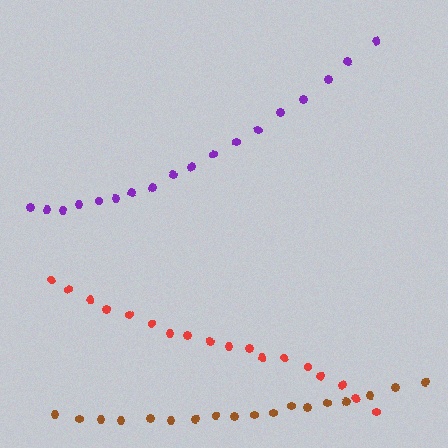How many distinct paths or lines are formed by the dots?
There are 3 distinct paths.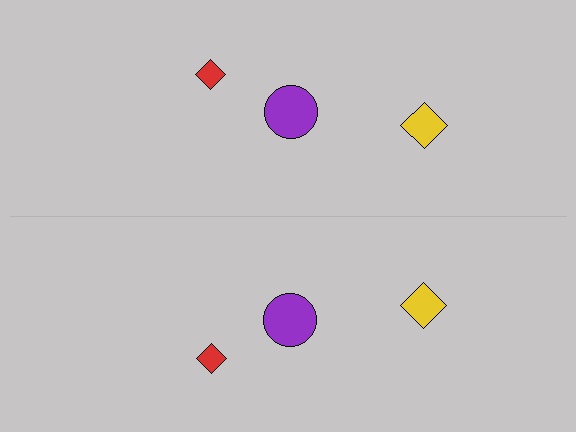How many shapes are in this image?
There are 6 shapes in this image.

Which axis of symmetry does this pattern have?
The pattern has a horizontal axis of symmetry running through the center of the image.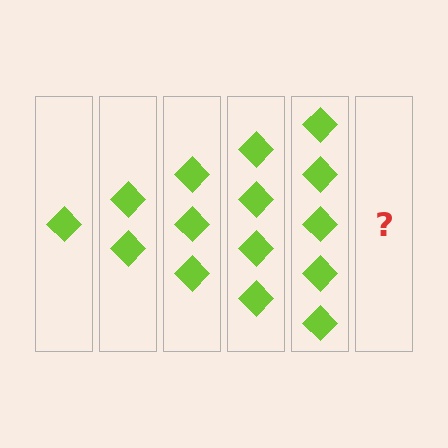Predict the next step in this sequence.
The next step is 6 diamonds.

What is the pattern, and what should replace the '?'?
The pattern is that each step adds one more diamond. The '?' should be 6 diamonds.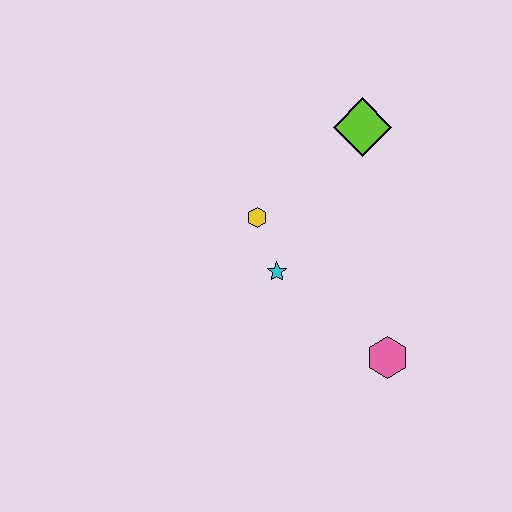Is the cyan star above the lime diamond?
No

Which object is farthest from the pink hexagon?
The lime diamond is farthest from the pink hexagon.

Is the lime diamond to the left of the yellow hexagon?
No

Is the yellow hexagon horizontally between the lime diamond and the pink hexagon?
No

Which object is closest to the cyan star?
The yellow hexagon is closest to the cyan star.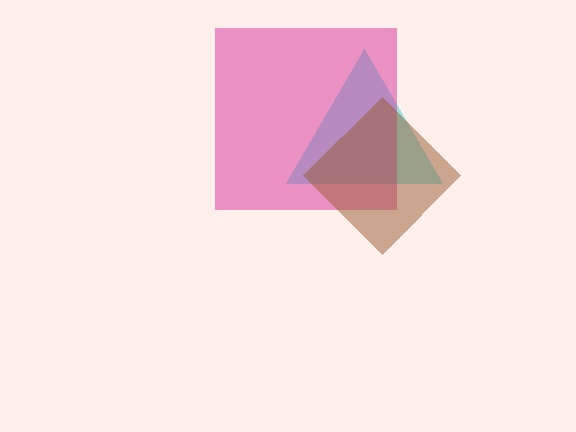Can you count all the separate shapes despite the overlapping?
Yes, there are 3 separate shapes.